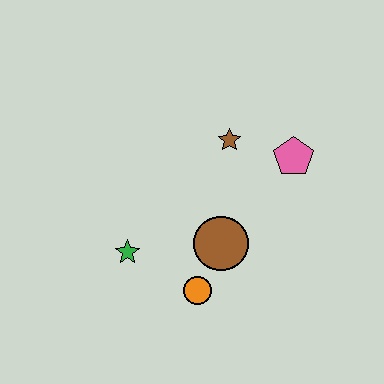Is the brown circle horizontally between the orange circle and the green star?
No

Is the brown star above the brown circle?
Yes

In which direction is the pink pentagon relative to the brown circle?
The pink pentagon is above the brown circle.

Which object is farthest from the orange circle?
The pink pentagon is farthest from the orange circle.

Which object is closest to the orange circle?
The brown circle is closest to the orange circle.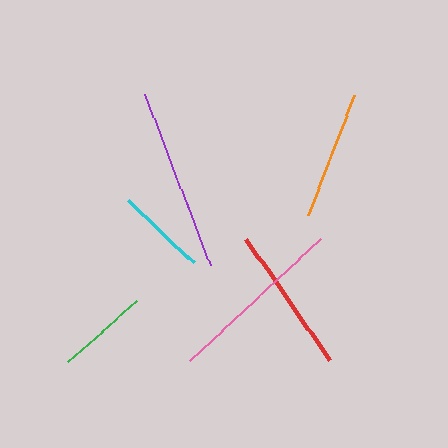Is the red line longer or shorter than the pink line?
The pink line is longer than the red line.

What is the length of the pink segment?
The pink segment is approximately 181 pixels long.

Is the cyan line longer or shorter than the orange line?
The orange line is longer than the cyan line.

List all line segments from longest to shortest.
From longest to shortest: purple, pink, red, orange, green, cyan.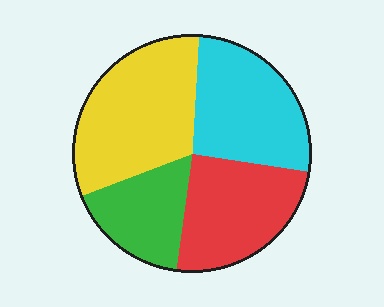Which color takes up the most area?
Yellow, at roughly 30%.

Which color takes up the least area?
Green, at roughly 15%.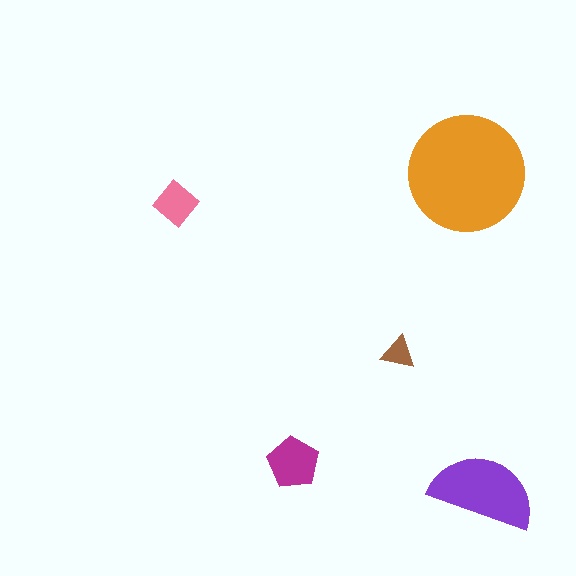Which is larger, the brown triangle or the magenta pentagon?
The magenta pentagon.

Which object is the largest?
The orange circle.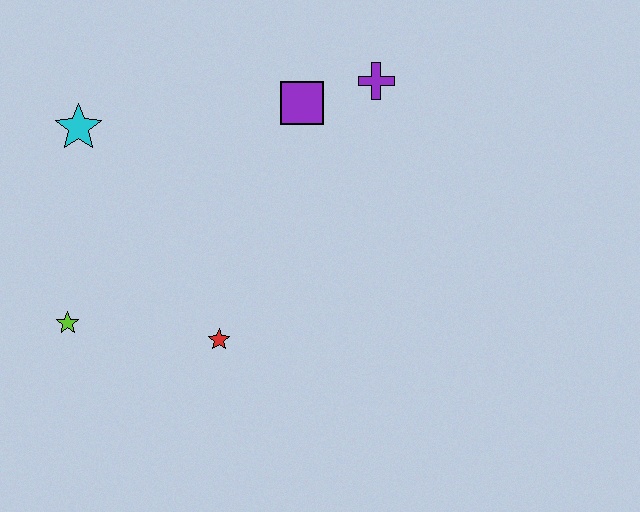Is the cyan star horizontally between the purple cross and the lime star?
Yes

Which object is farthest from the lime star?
The purple cross is farthest from the lime star.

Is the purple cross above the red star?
Yes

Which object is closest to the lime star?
The red star is closest to the lime star.